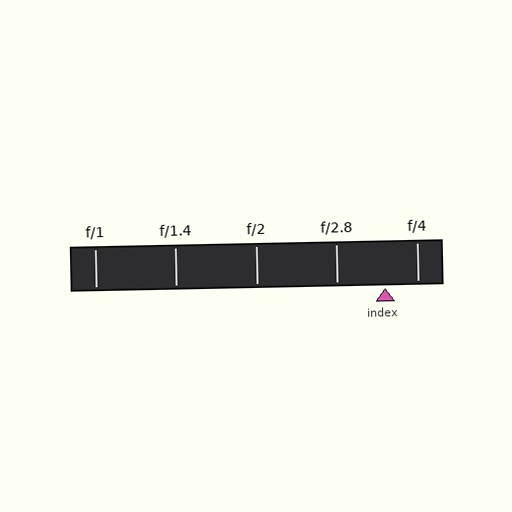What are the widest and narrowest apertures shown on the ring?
The widest aperture shown is f/1 and the narrowest is f/4.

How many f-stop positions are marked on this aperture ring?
There are 5 f-stop positions marked.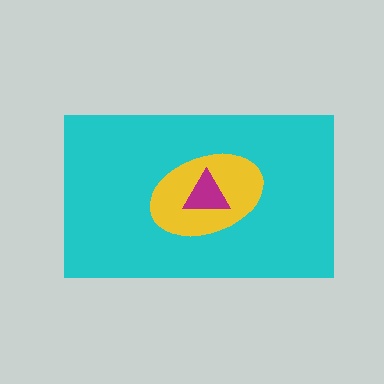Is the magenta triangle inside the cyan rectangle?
Yes.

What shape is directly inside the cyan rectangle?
The yellow ellipse.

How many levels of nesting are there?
3.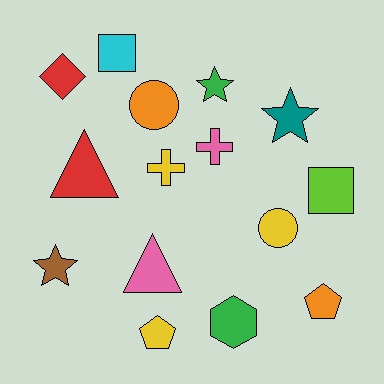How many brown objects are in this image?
There is 1 brown object.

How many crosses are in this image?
There are 2 crosses.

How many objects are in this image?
There are 15 objects.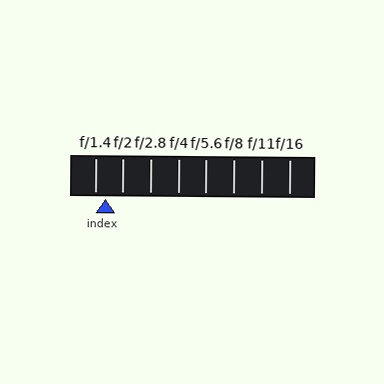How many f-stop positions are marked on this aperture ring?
There are 8 f-stop positions marked.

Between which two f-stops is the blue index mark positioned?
The index mark is between f/1.4 and f/2.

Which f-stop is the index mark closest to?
The index mark is closest to f/1.4.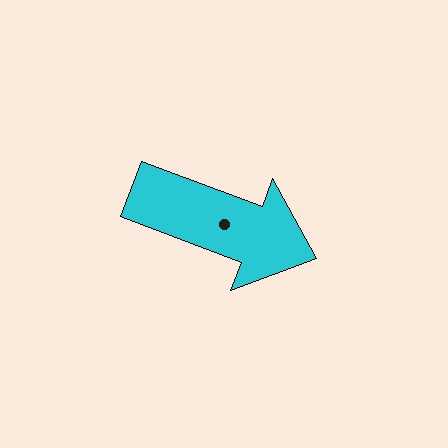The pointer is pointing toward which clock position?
Roughly 4 o'clock.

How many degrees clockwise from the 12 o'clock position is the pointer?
Approximately 111 degrees.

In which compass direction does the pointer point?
East.